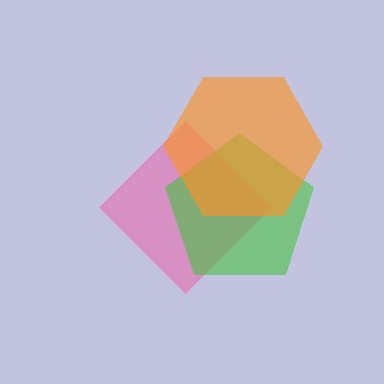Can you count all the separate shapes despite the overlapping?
Yes, there are 3 separate shapes.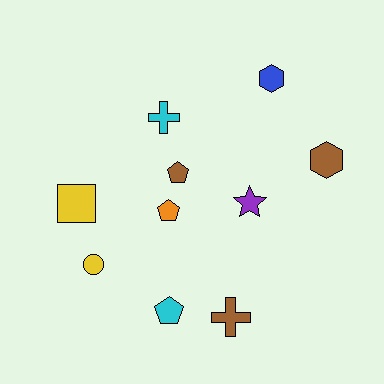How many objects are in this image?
There are 10 objects.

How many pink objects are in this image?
There are no pink objects.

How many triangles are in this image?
There are no triangles.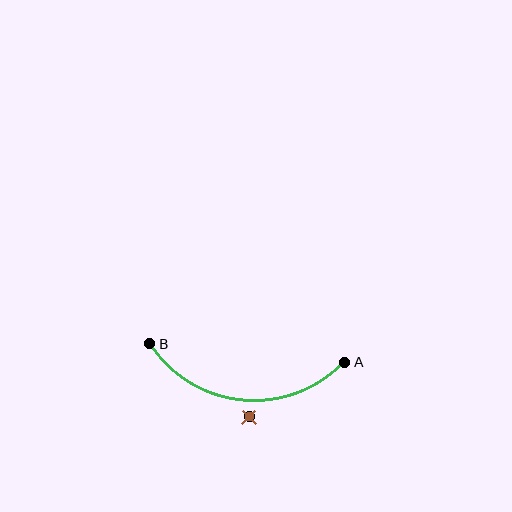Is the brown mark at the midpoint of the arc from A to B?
No — the brown mark does not lie on the arc at all. It sits slightly outside the curve.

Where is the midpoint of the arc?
The arc midpoint is the point on the curve farthest from the straight line joining A and B. It sits below that line.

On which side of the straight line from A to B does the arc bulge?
The arc bulges below the straight line connecting A and B.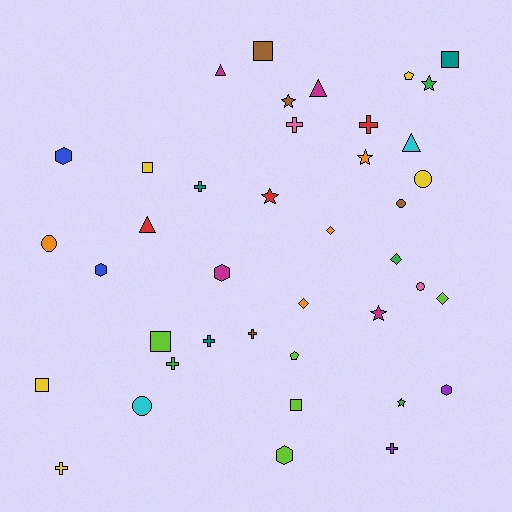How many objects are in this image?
There are 40 objects.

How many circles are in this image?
There are 5 circles.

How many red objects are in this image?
There are 3 red objects.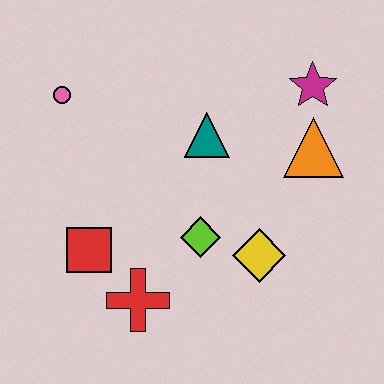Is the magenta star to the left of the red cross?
No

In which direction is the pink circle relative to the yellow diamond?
The pink circle is to the left of the yellow diamond.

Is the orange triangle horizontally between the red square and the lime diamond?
No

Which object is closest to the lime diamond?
The yellow diamond is closest to the lime diamond.